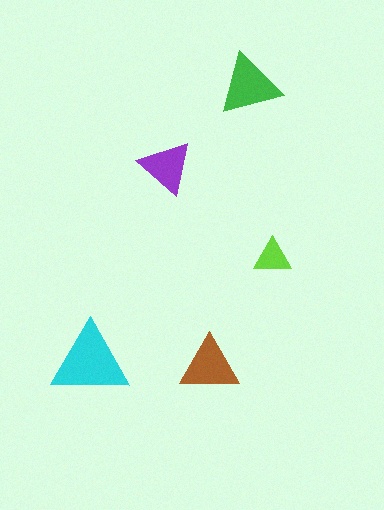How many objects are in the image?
There are 5 objects in the image.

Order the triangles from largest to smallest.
the cyan one, the green one, the brown one, the purple one, the lime one.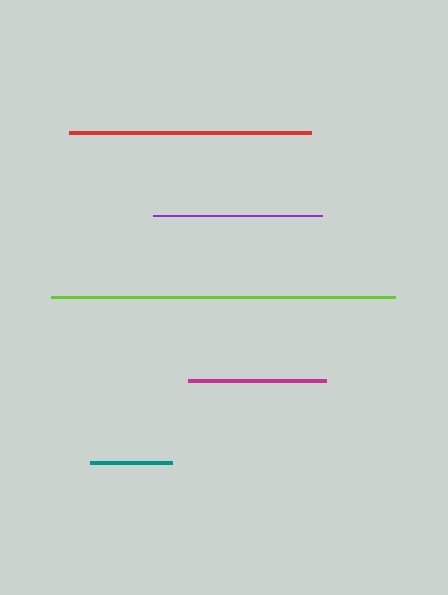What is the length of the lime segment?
The lime segment is approximately 344 pixels long.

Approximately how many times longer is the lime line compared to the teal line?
The lime line is approximately 4.2 times the length of the teal line.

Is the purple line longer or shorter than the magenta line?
The purple line is longer than the magenta line.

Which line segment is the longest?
The lime line is the longest at approximately 344 pixels.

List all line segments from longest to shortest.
From longest to shortest: lime, red, purple, magenta, teal.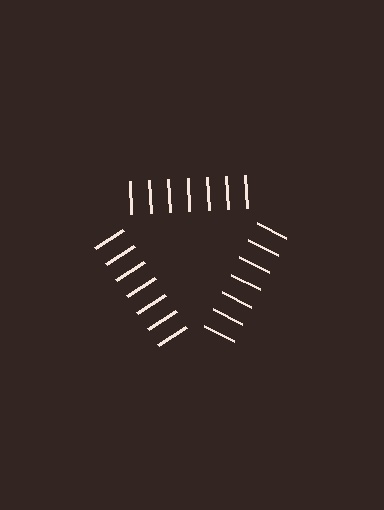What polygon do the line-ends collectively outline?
An illusory triangle — the line segments terminate on its edges but no continuous stroke is drawn.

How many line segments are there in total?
21 — 7 along each of the 3 edges.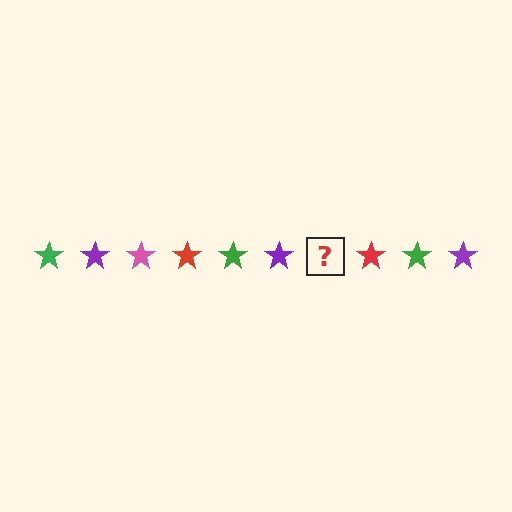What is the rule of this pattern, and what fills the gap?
The rule is that the pattern cycles through green, purple, pink, red stars. The gap should be filled with a pink star.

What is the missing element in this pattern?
The missing element is a pink star.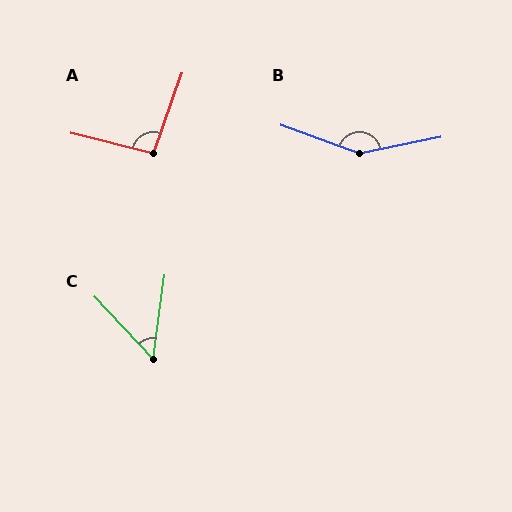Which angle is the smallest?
C, at approximately 51 degrees.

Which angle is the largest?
B, at approximately 149 degrees.